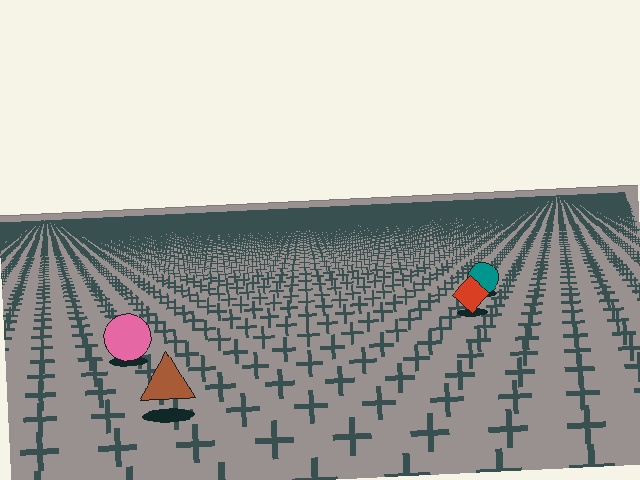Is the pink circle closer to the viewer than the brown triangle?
No. The brown triangle is closer — you can tell from the texture gradient: the ground texture is coarser near it.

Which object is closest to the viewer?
The brown triangle is closest. The texture marks near it are larger and more spread out.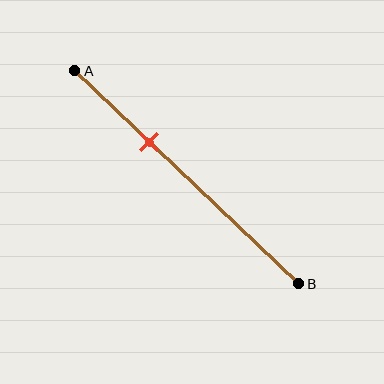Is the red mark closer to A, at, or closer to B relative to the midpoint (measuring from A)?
The red mark is closer to point A than the midpoint of segment AB.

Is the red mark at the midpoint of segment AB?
No, the mark is at about 35% from A, not at the 50% midpoint.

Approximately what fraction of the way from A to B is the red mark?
The red mark is approximately 35% of the way from A to B.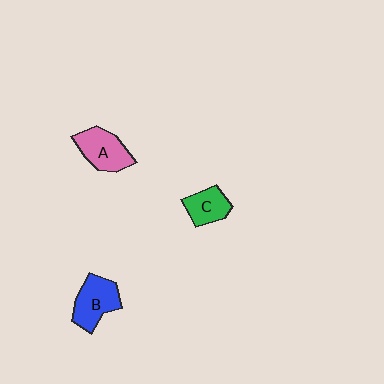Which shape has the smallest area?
Shape C (green).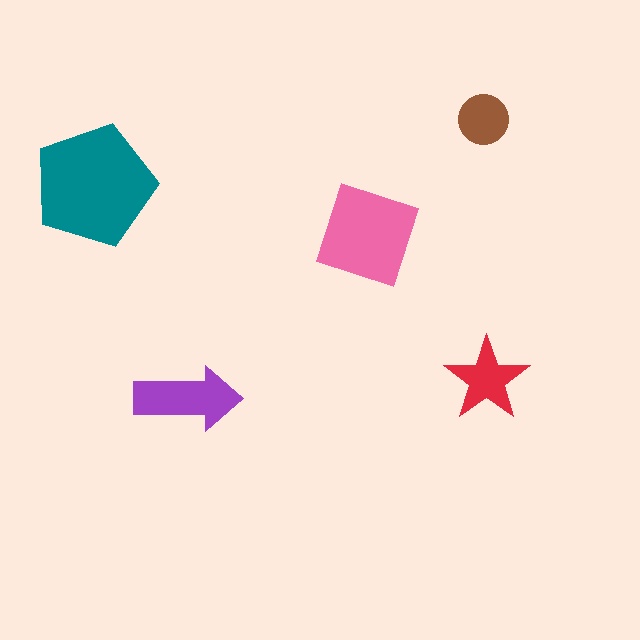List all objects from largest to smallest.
The teal pentagon, the pink diamond, the purple arrow, the red star, the brown circle.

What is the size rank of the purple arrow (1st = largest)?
3rd.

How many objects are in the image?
There are 5 objects in the image.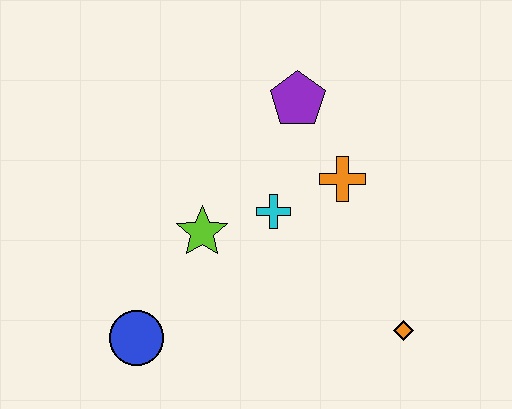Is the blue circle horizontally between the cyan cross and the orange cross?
No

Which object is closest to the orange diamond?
The orange cross is closest to the orange diamond.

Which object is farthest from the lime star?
The orange diamond is farthest from the lime star.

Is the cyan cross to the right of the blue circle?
Yes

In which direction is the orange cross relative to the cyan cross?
The orange cross is to the right of the cyan cross.